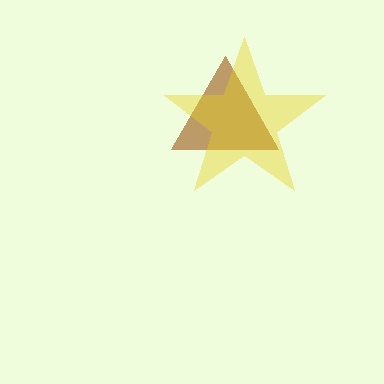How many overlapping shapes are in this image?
There are 2 overlapping shapes in the image.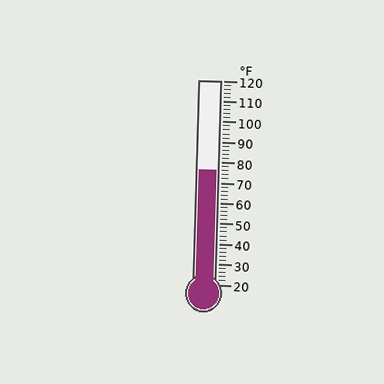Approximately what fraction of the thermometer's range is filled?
The thermometer is filled to approximately 55% of its range.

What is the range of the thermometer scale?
The thermometer scale ranges from 20°F to 120°F.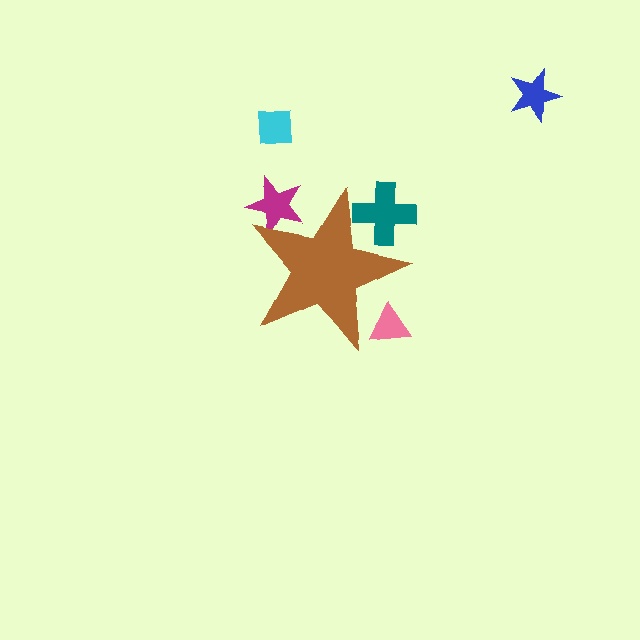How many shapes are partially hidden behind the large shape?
3 shapes are partially hidden.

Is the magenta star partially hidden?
Yes, the magenta star is partially hidden behind the brown star.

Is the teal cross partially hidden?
Yes, the teal cross is partially hidden behind the brown star.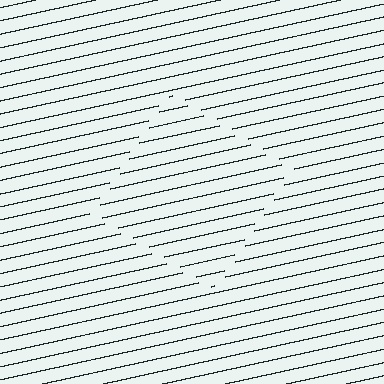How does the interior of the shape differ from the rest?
The interior of the shape contains the same grating, shifted by half a period — the contour is defined by the phase discontinuity where line-ends from the inner and outer gratings abut.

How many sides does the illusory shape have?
4 sides — the line-ends trace a square.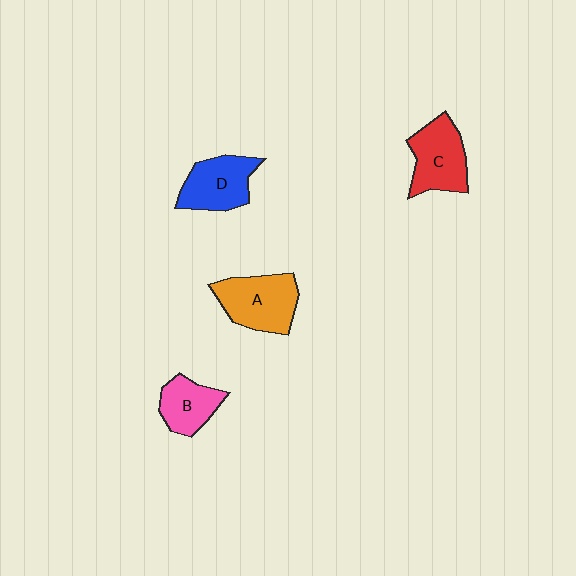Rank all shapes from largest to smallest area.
From largest to smallest: A (orange), C (red), D (blue), B (pink).